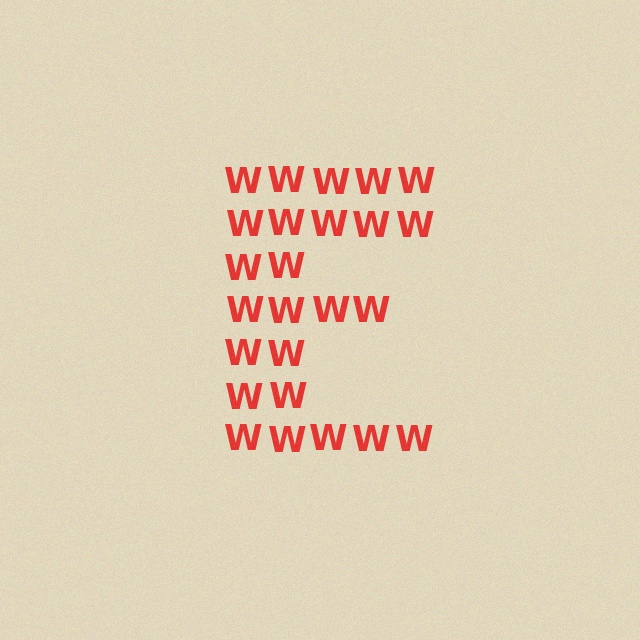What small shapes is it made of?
It is made of small letter W's.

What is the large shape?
The large shape is the letter E.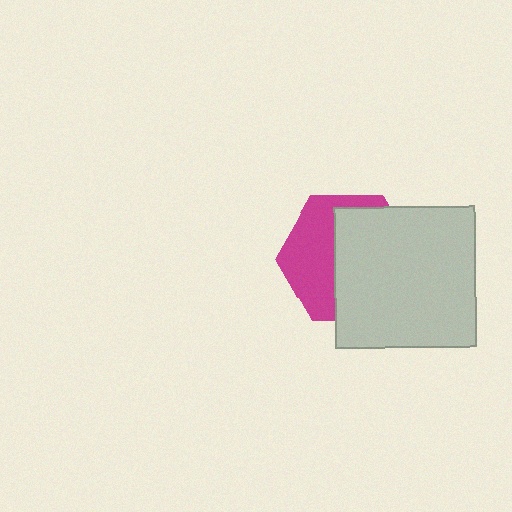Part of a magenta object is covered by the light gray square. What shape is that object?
It is a hexagon.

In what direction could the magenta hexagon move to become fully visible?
The magenta hexagon could move left. That would shift it out from behind the light gray square entirely.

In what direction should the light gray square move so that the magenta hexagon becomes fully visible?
The light gray square should move right. That is the shortest direction to clear the overlap and leave the magenta hexagon fully visible.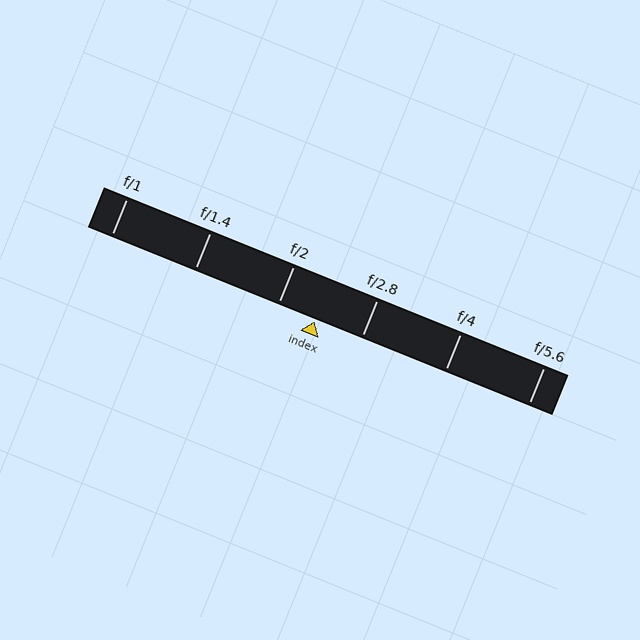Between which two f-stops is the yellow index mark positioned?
The index mark is between f/2 and f/2.8.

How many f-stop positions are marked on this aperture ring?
There are 6 f-stop positions marked.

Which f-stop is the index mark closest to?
The index mark is closest to f/2.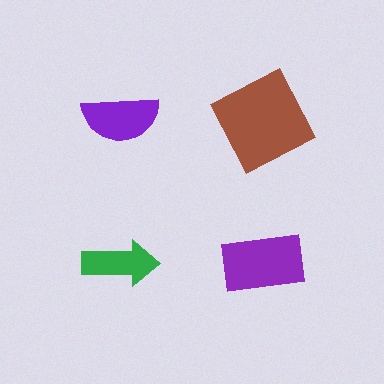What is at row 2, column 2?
A purple rectangle.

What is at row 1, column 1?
A purple semicircle.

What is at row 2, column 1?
A green arrow.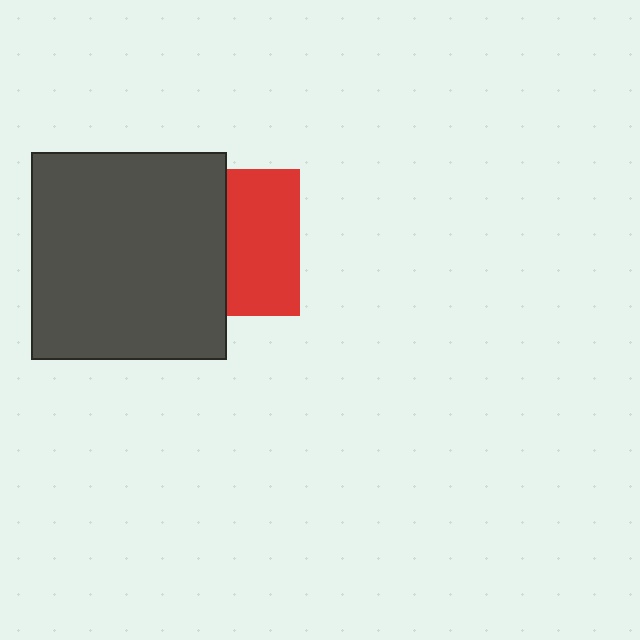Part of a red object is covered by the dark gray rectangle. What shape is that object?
It is a square.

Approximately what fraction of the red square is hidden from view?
Roughly 51% of the red square is hidden behind the dark gray rectangle.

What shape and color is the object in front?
The object in front is a dark gray rectangle.